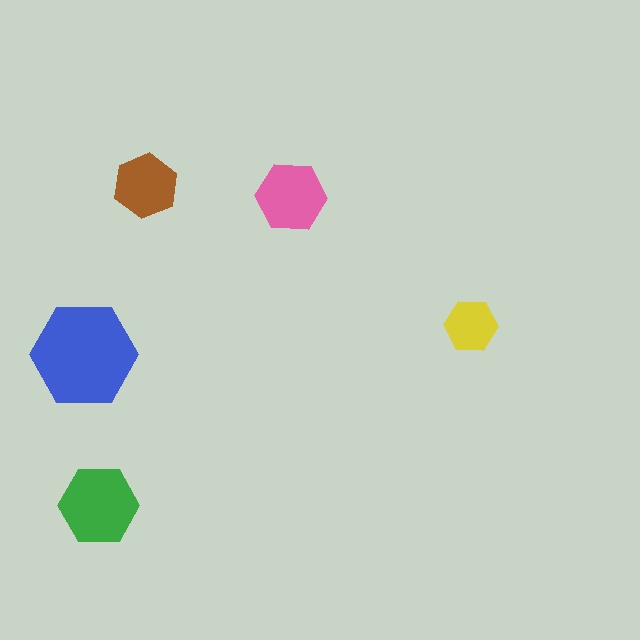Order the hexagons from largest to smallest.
the blue one, the green one, the pink one, the brown one, the yellow one.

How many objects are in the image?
There are 5 objects in the image.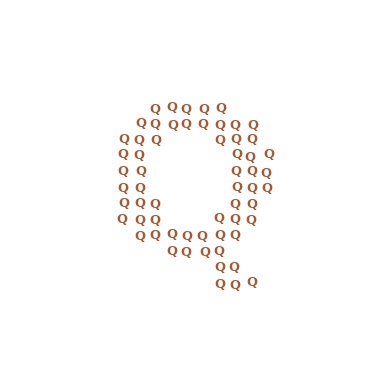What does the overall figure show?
The overall figure shows the letter Q.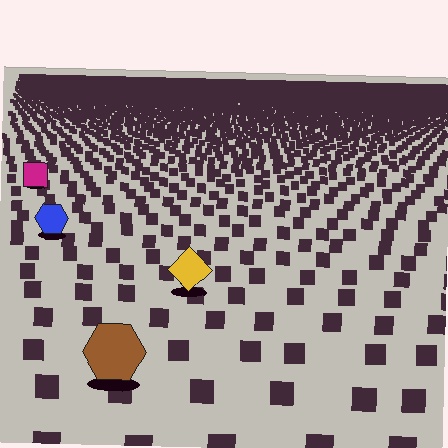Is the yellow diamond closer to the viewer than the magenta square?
Yes. The yellow diamond is closer — you can tell from the texture gradient: the ground texture is coarser near it.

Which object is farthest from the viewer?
The magenta square is farthest from the viewer. It appears smaller and the ground texture around it is denser.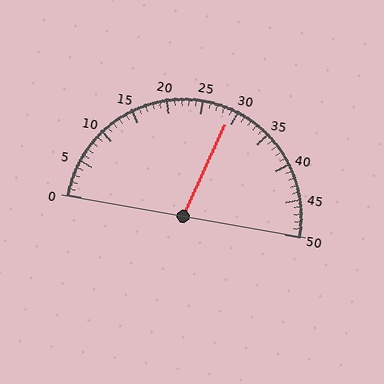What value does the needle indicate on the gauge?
The needle indicates approximately 29.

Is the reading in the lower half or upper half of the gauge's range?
The reading is in the upper half of the range (0 to 50).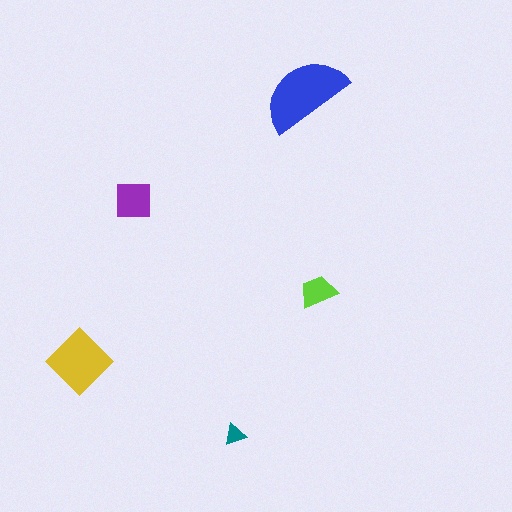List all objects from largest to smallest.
The blue semicircle, the yellow diamond, the purple square, the lime trapezoid, the teal triangle.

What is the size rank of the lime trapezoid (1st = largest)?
4th.